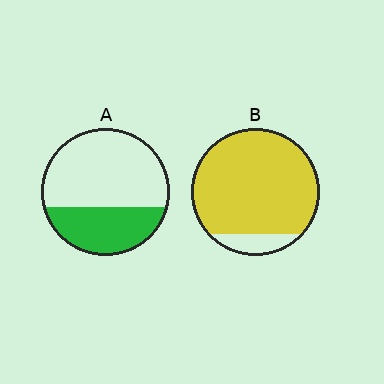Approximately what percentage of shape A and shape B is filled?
A is approximately 35% and B is approximately 90%.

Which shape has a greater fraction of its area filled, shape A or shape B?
Shape B.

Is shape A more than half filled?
No.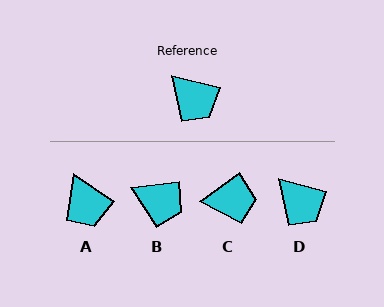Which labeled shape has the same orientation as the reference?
D.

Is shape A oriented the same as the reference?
No, it is off by about 20 degrees.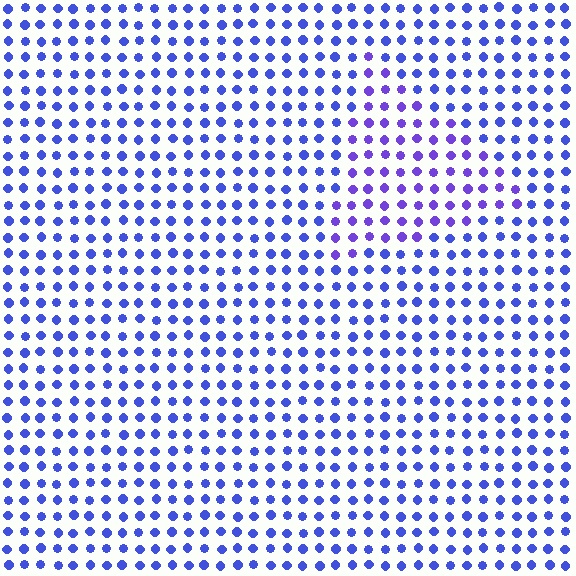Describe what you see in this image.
The image is filled with small blue elements in a uniform arrangement. A triangle-shaped region is visible where the elements are tinted to a slightly different hue, forming a subtle color boundary.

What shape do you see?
I see a triangle.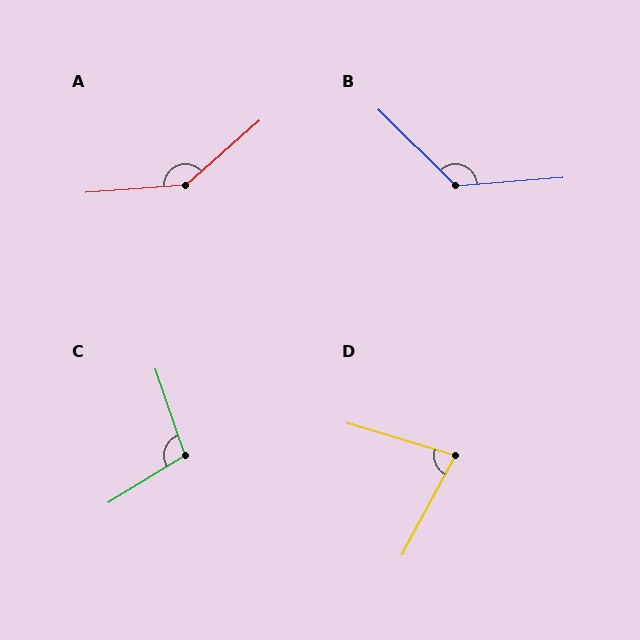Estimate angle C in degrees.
Approximately 102 degrees.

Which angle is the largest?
A, at approximately 143 degrees.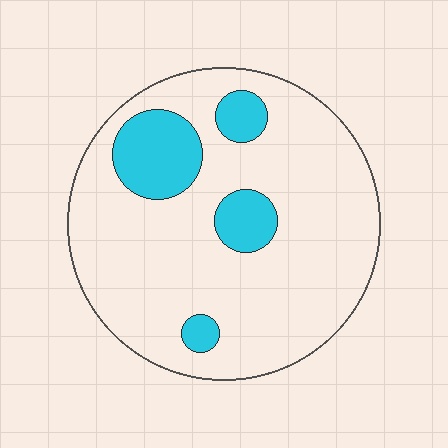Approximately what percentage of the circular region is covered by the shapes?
Approximately 15%.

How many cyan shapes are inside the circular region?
4.